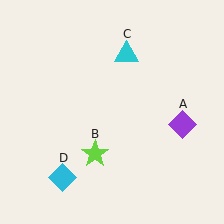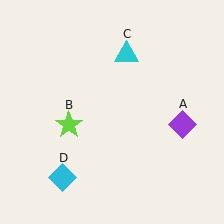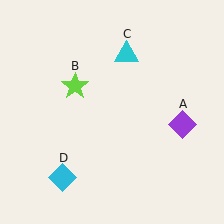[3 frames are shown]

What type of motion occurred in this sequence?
The lime star (object B) rotated clockwise around the center of the scene.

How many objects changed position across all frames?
1 object changed position: lime star (object B).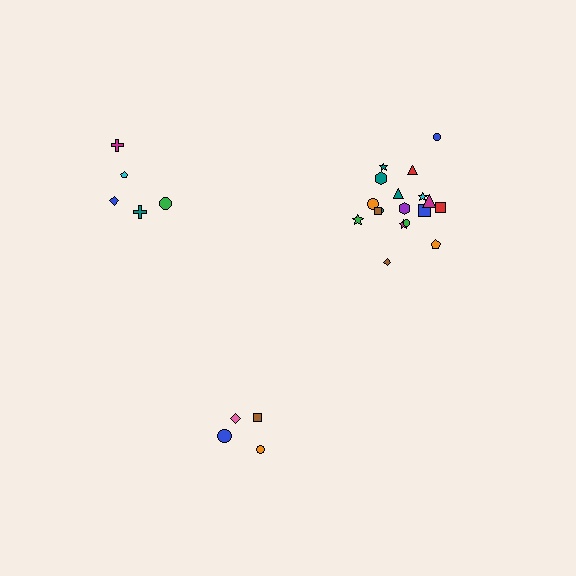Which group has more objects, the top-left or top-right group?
The top-right group.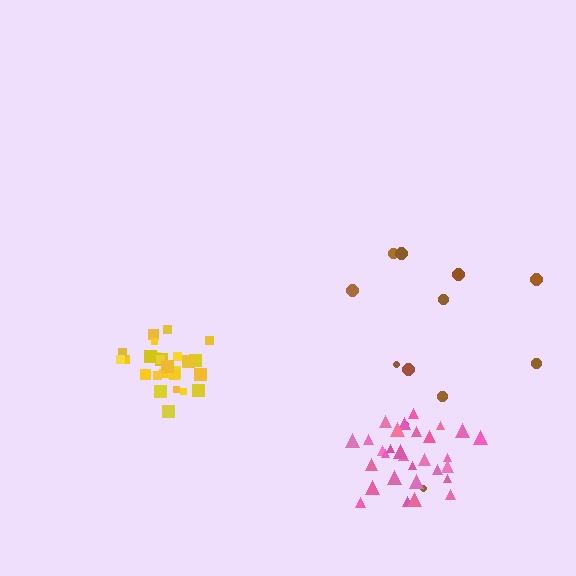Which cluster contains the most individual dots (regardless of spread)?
Pink (30).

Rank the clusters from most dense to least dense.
yellow, pink, brown.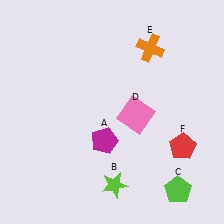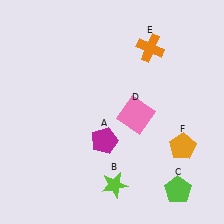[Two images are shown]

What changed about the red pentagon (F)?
In Image 1, F is red. In Image 2, it changed to orange.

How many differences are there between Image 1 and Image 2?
There is 1 difference between the two images.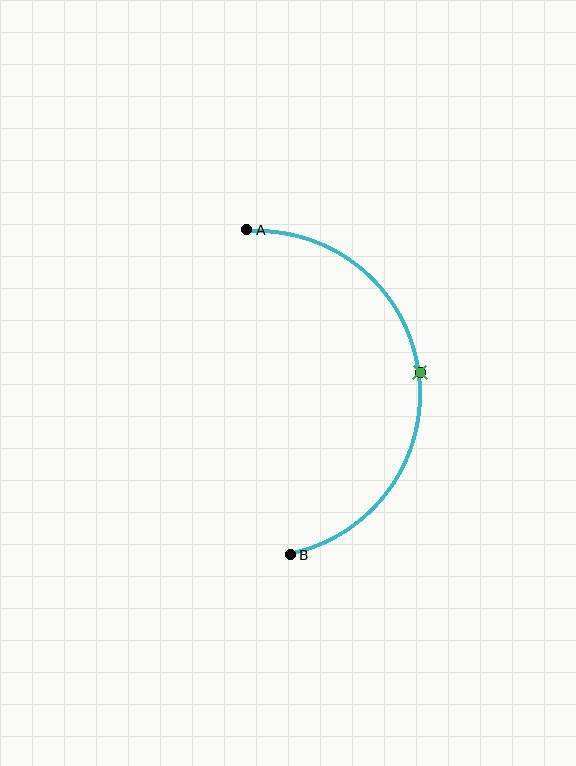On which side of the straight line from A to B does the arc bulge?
The arc bulges to the right of the straight line connecting A and B.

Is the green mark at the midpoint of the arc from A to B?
Yes. The green mark lies on the arc at equal arc-length from both A and B — it is the arc midpoint.